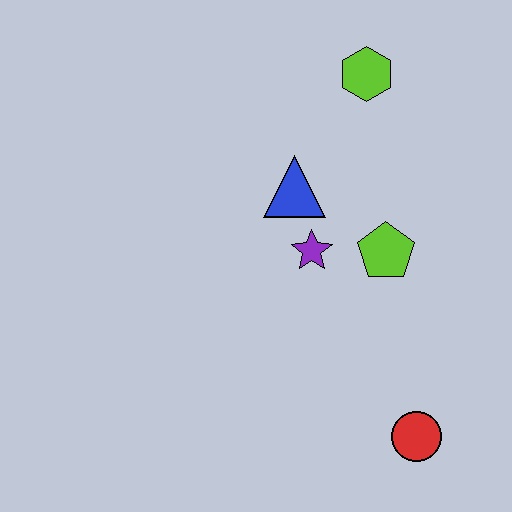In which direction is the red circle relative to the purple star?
The red circle is below the purple star.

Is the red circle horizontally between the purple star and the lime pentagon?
No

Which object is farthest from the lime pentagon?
The red circle is farthest from the lime pentagon.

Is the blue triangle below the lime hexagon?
Yes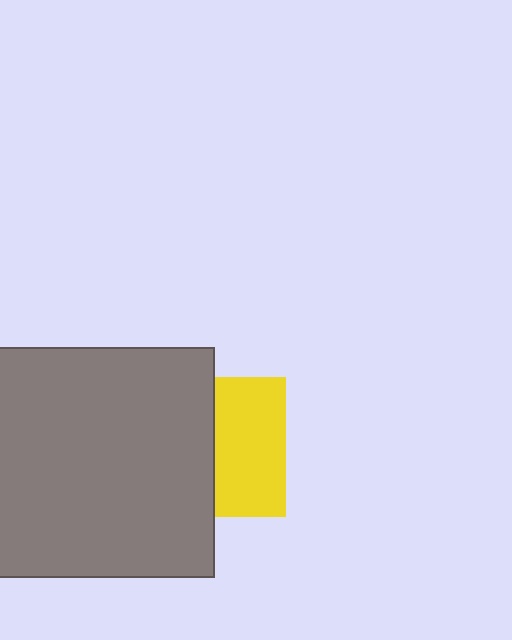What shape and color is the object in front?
The object in front is a gray square.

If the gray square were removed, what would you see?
You would see the complete yellow square.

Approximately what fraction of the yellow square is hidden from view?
Roughly 50% of the yellow square is hidden behind the gray square.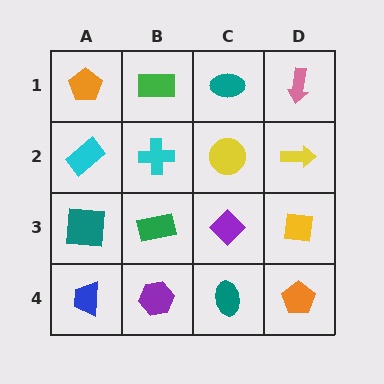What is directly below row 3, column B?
A purple hexagon.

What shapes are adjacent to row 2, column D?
A pink arrow (row 1, column D), a yellow square (row 3, column D), a yellow circle (row 2, column C).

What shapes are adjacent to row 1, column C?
A yellow circle (row 2, column C), a green rectangle (row 1, column B), a pink arrow (row 1, column D).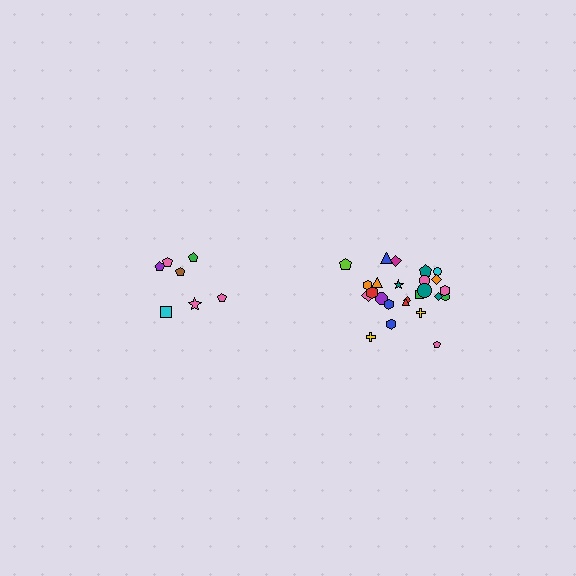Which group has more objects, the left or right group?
The right group.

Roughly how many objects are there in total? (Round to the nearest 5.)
Roughly 30 objects in total.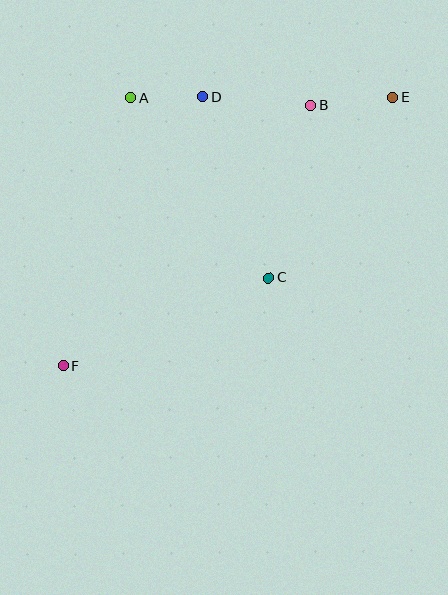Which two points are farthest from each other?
Points E and F are farthest from each other.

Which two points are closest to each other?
Points A and D are closest to each other.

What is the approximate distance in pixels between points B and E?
The distance between B and E is approximately 82 pixels.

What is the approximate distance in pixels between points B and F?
The distance between B and F is approximately 359 pixels.